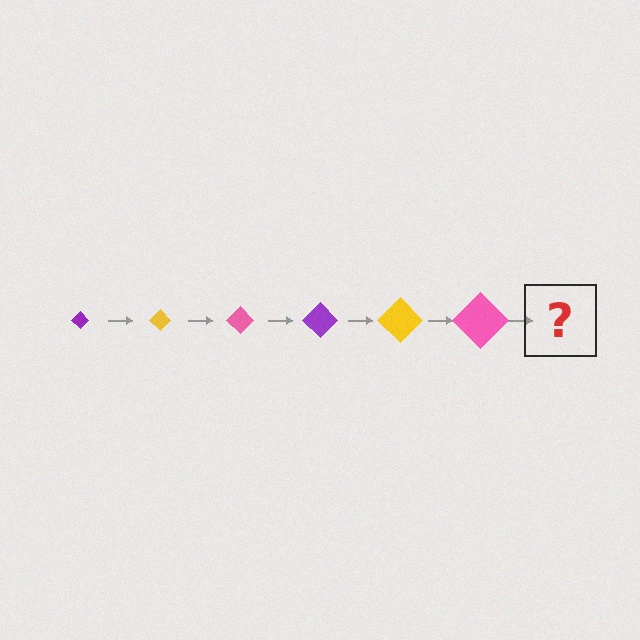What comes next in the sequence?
The next element should be a purple diamond, larger than the previous one.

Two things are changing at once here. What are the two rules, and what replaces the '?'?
The two rules are that the diamond grows larger each step and the color cycles through purple, yellow, and pink. The '?' should be a purple diamond, larger than the previous one.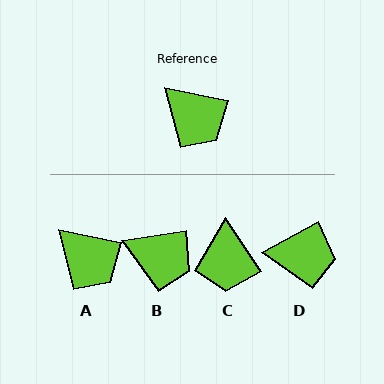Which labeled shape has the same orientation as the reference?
A.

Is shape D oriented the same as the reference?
No, it is off by about 40 degrees.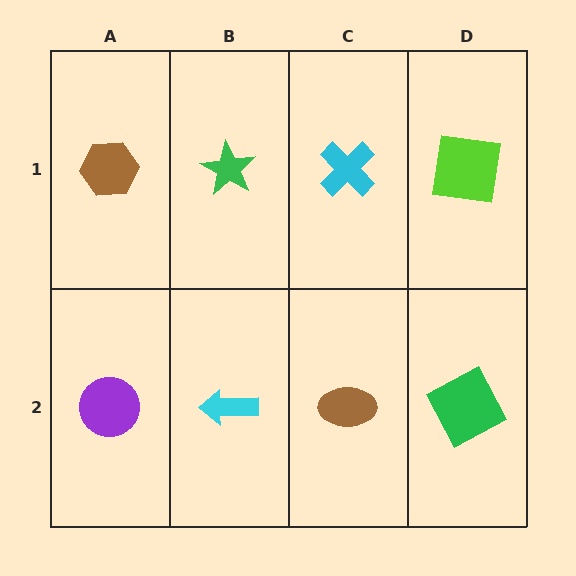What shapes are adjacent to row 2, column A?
A brown hexagon (row 1, column A), a cyan arrow (row 2, column B).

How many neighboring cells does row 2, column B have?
3.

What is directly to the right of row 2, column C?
A green square.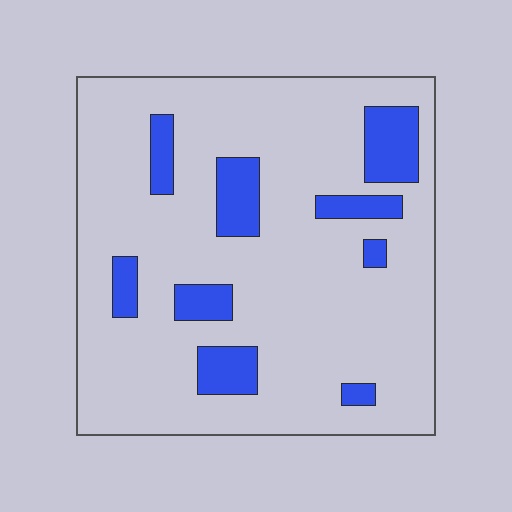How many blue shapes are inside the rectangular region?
9.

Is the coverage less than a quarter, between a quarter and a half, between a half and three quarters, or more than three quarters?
Less than a quarter.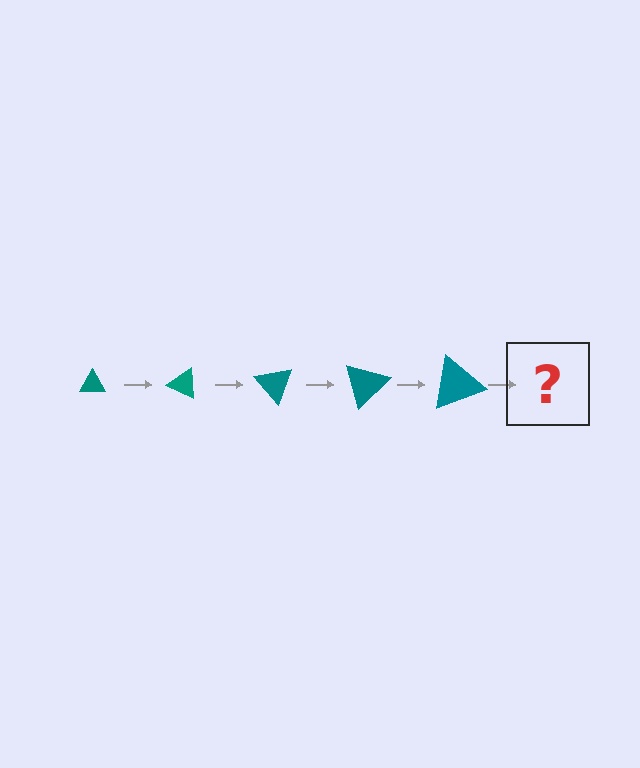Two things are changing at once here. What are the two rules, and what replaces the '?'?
The two rules are that the triangle grows larger each step and it rotates 25 degrees each step. The '?' should be a triangle, larger than the previous one and rotated 125 degrees from the start.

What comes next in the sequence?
The next element should be a triangle, larger than the previous one and rotated 125 degrees from the start.